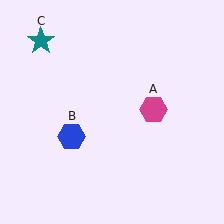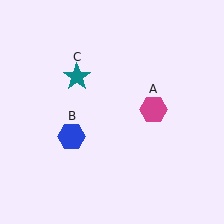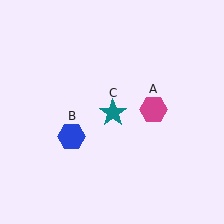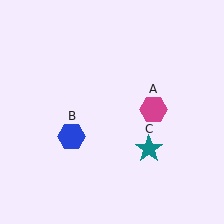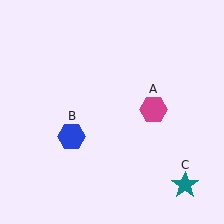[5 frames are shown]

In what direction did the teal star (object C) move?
The teal star (object C) moved down and to the right.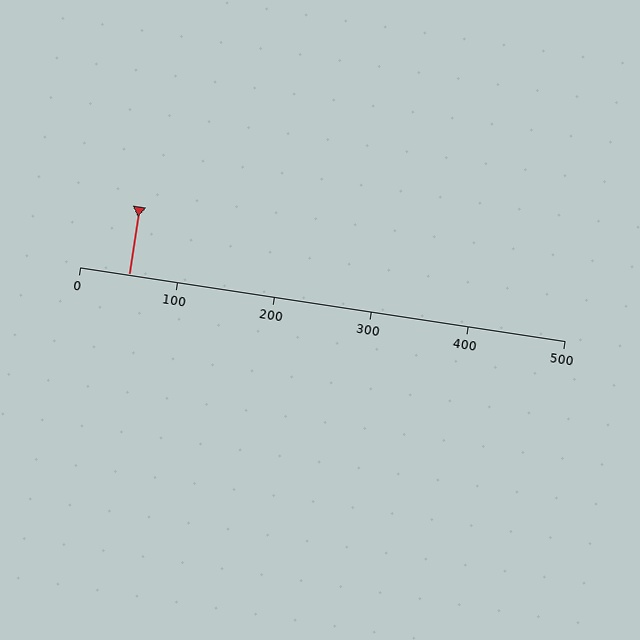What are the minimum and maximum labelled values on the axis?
The axis runs from 0 to 500.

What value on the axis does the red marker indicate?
The marker indicates approximately 50.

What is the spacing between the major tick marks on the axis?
The major ticks are spaced 100 apart.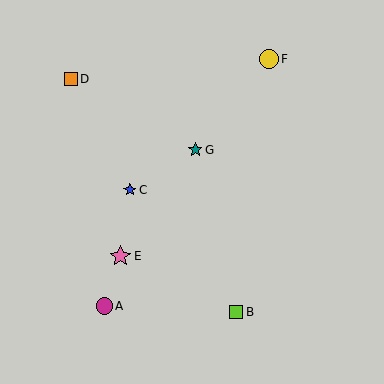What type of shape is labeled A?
Shape A is a magenta circle.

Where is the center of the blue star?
The center of the blue star is at (130, 190).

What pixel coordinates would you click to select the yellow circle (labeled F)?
Click at (269, 59) to select the yellow circle F.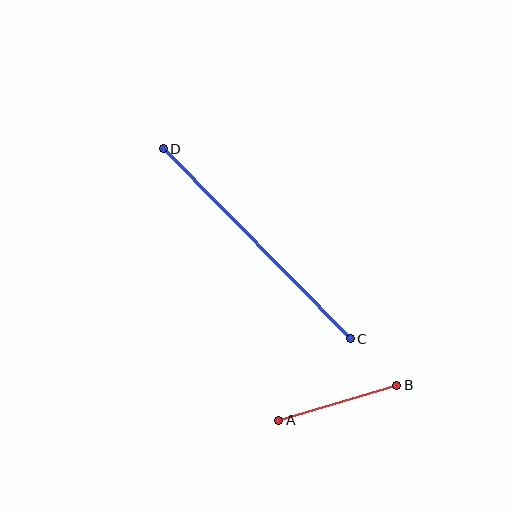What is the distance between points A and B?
The distance is approximately 123 pixels.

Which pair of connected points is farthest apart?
Points C and D are farthest apart.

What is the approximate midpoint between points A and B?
The midpoint is at approximately (338, 403) pixels.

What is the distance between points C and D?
The distance is approximately 266 pixels.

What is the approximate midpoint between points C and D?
The midpoint is at approximately (257, 244) pixels.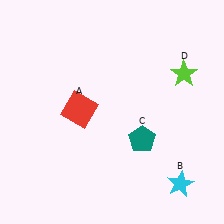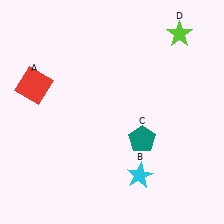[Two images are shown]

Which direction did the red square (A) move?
The red square (A) moved left.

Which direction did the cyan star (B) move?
The cyan star (B) moved left.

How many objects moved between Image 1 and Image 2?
3 objects moved between the two images.